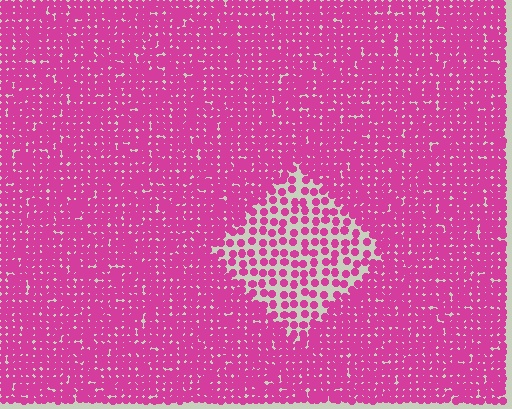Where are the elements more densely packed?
The elements are more densely packed outside the diamond boundary.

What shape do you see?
I see a diamond.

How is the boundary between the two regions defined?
The boundary is defined by a change in element density (approximately 2.3x ratio). All elements are the same color, size, and shape.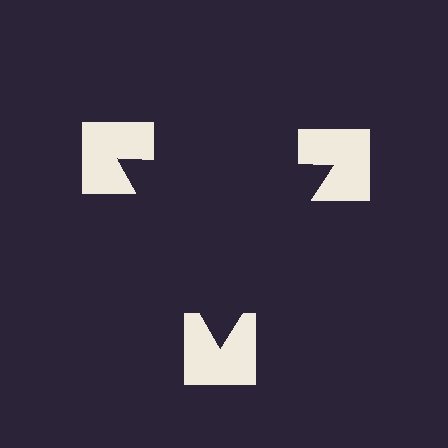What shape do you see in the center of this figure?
An illusory triangle — its edges are inferred from the aligned wedge cuts in the notched squares, not physically drawn.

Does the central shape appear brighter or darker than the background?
It typically appears slightly darker than the background, even though no actual brightness change is drawn.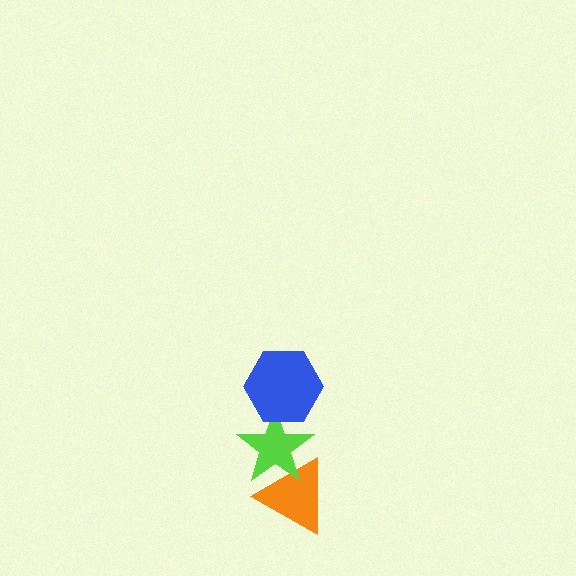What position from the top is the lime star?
The lime star is 2nd from the top.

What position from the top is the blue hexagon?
The blue hexagon is 1st from the top.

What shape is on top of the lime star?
The blue hexagon is on top of the lime star.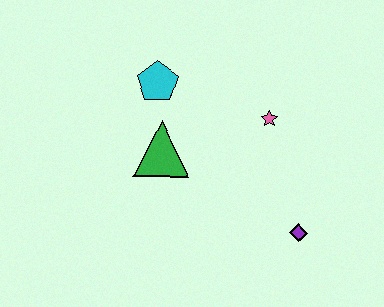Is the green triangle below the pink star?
Yes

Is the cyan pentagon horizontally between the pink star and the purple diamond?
No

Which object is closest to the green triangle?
The cyan pentagon is closest to the green triangle.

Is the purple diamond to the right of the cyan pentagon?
Yes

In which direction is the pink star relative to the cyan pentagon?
The pink star is to the right of the cyan pentagon.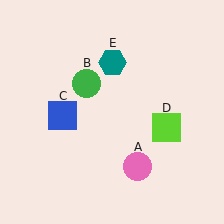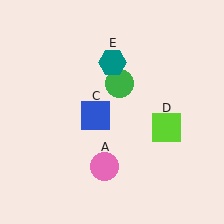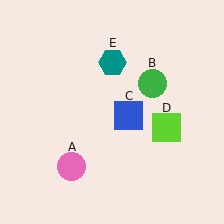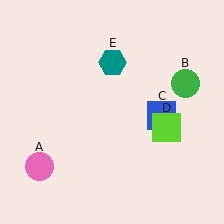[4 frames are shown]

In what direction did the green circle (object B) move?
The green circle (object B) moved right.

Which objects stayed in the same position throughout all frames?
Lime square (object D) and teal hexagon (object E) remained stationary.